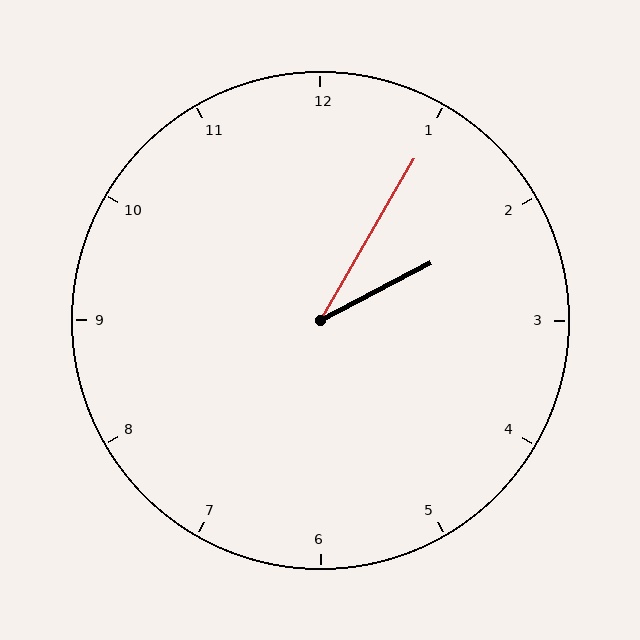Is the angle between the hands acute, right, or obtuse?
It is acute.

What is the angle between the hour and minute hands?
Approximately 32 degrees.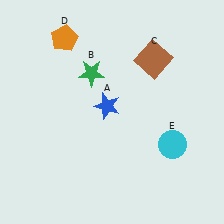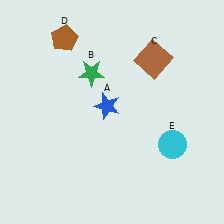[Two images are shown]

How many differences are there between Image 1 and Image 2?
There is 1 difference between the two images.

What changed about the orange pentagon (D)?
In Image 1, D is orange. In Image 2, it changed to brown.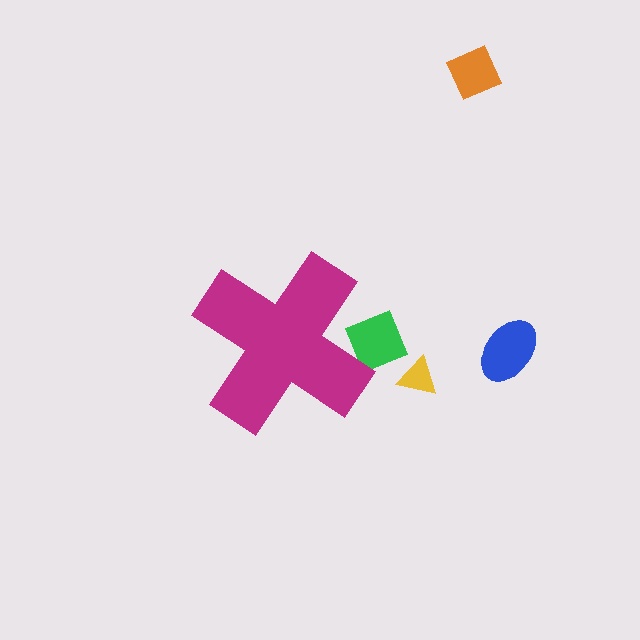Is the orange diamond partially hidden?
No, the orange diamond is fully visible.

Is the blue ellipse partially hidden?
No, the blue ellipse is fully visible.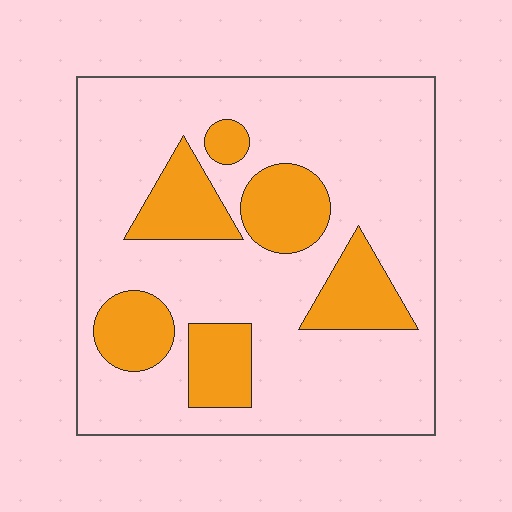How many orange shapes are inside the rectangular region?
6.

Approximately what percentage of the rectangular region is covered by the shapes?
Approximately 25%.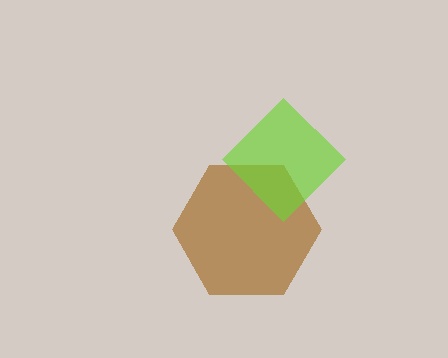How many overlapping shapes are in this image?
There are 2 overlapping shapes in the image.